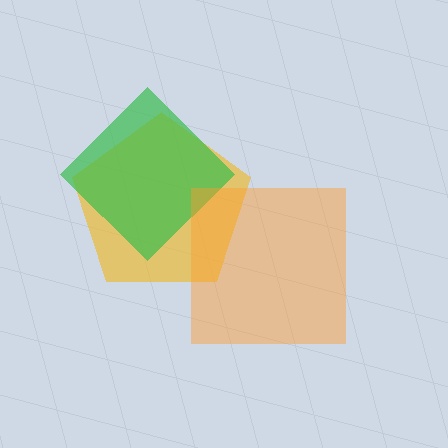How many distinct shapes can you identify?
There are 3 distinct shapes: a yellow pentagon, a green diamond, an orange square.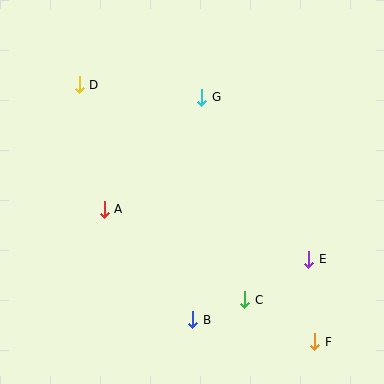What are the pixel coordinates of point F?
Point F is at (315, 342).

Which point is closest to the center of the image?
Point A at (104, 209) is closest to the center.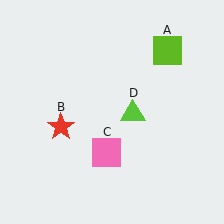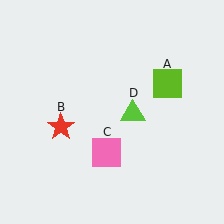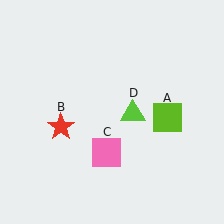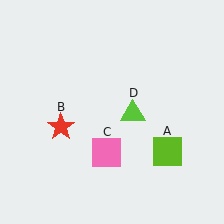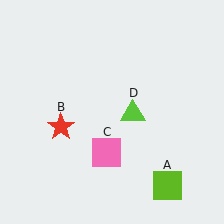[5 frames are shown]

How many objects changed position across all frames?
1 object changed position: lime square (object A).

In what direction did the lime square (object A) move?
The lime square (object A) moved down.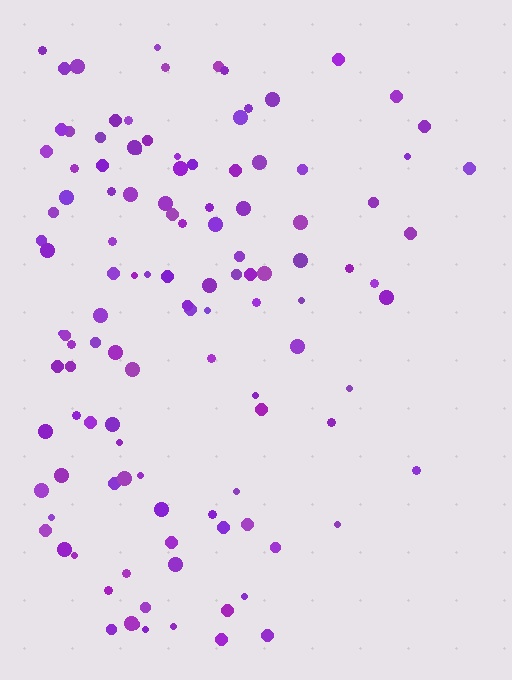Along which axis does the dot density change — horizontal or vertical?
Horizontal.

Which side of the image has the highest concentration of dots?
The left.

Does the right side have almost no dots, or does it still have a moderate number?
Still a moderate number, just noticeably fewer than the left.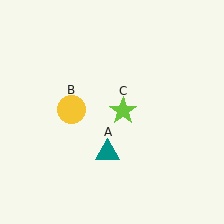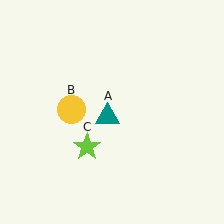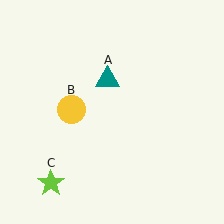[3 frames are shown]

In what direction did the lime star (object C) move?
The lime star (object C) moved down and to the left.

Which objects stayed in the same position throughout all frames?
Yellow circle (object B) remained stationary.